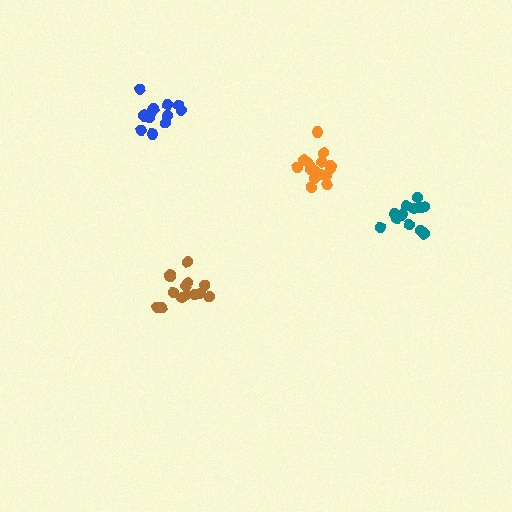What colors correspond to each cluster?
The clusters are colored: blue, teal, orange, brown.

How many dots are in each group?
Group 1: 13 dots, Group 2: 12 dots, Group 3: 16 dots, Group 4: 14 dots (55 total).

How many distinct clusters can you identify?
There are 4 distinct clusters.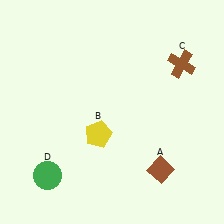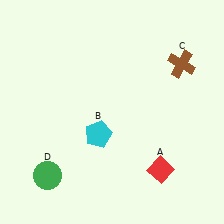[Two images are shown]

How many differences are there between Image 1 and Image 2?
There are 2 differences between the two images.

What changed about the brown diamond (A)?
In Image 1, A is brown. In Image 2, it changed to red.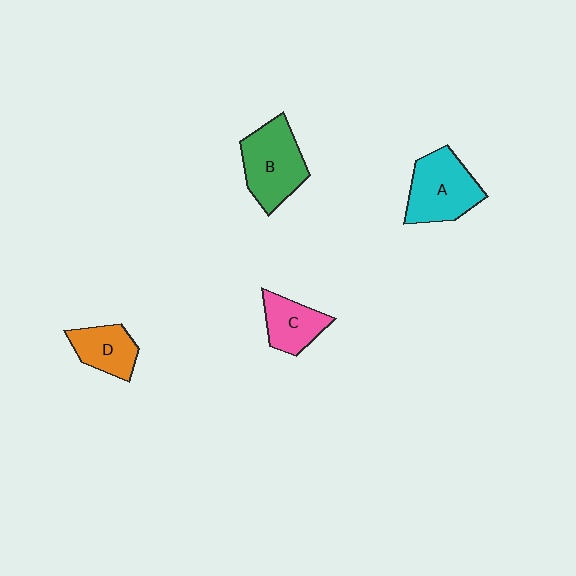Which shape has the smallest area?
Shape D (orange).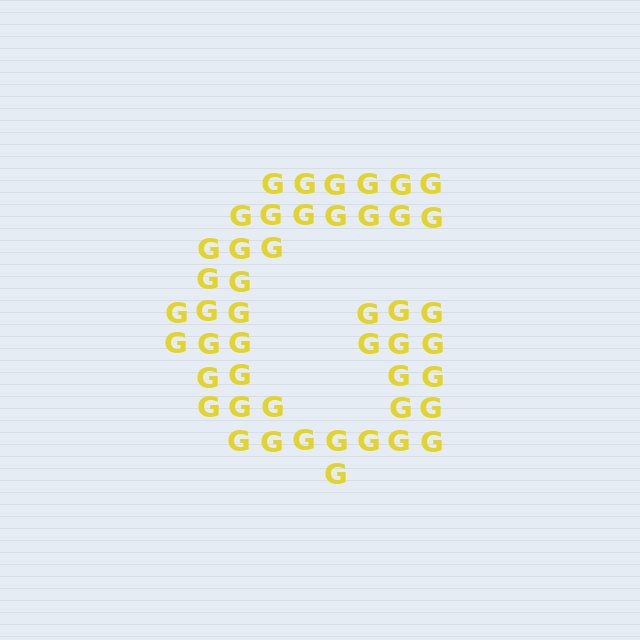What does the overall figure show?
The overall figure shows the letter G.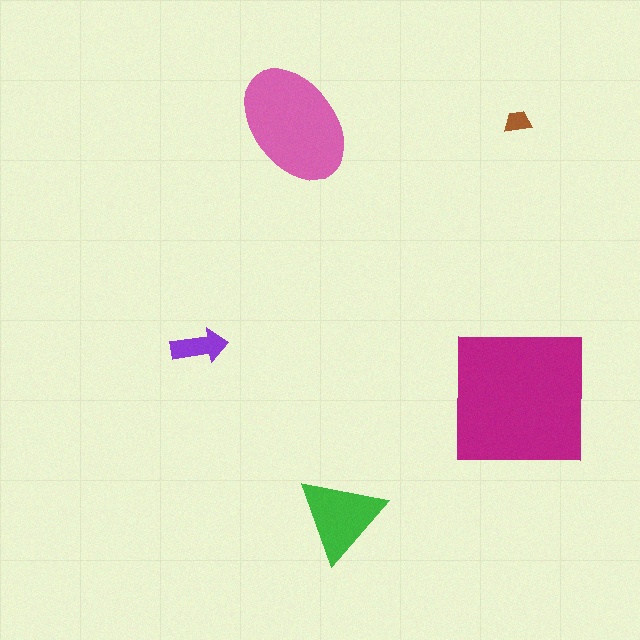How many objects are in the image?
There are 5 objects in the image.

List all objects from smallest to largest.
The brown trapezoid, the purple arrow, the green triangle, the pink ellipse, the magenta square.